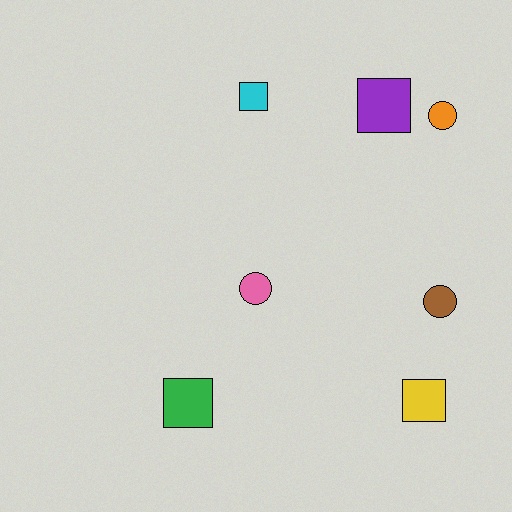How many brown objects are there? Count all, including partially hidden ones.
There is 1 brown object.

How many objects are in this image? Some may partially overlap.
There are 7 objects.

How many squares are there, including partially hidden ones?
There are 4 squares.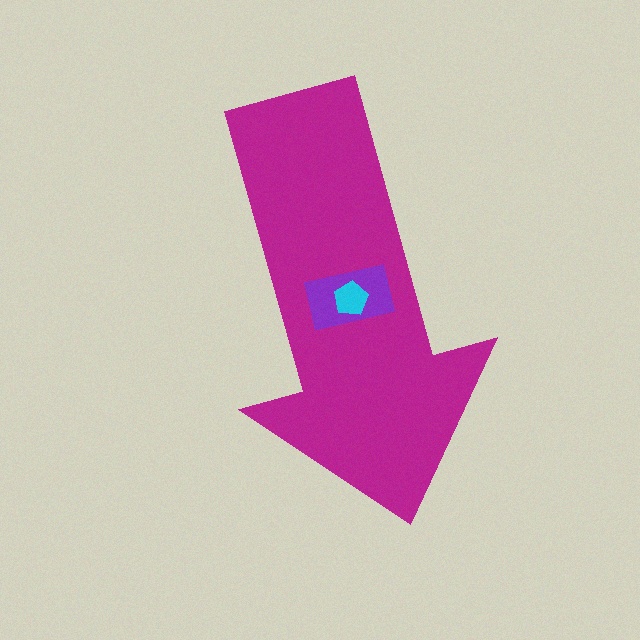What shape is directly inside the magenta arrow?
The purple rectangle.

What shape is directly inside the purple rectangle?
The cyan pentagon.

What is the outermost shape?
The magenta arrow.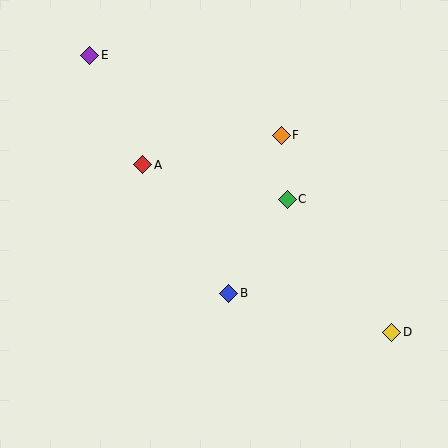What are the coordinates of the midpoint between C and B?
The midpoint between C and B is at (258, 246).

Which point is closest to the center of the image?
Point C at (287, 199) is closest to the center.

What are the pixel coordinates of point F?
Point F is at (281, 135).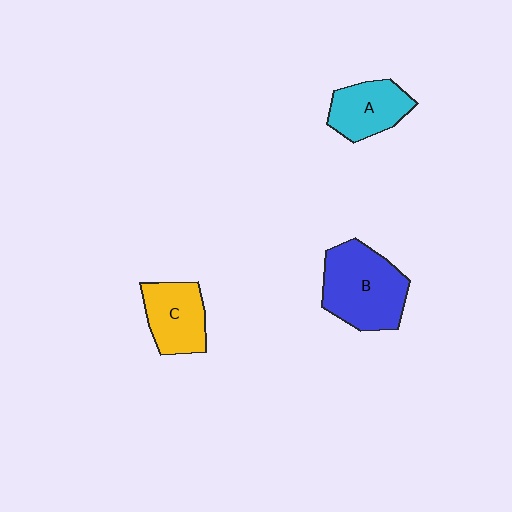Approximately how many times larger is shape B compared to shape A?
Approximately 1.6 times.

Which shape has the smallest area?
Shape A (cyan).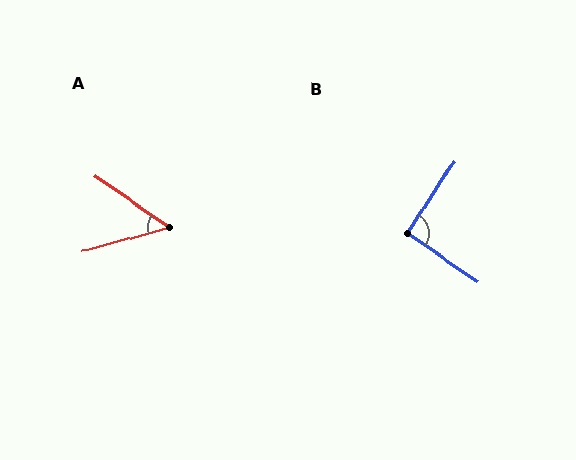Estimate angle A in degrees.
Approximately 50 degrees.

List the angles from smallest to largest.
A (50°), B (92°).